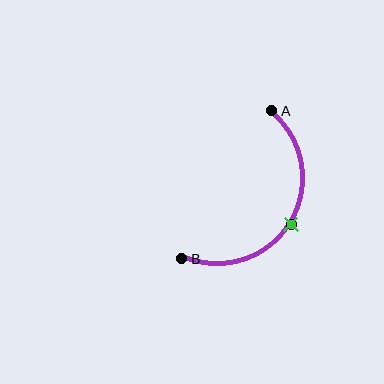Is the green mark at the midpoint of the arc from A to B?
Yes. The green mark lies on the arc at equal arc-length from both A and B — it is the arc midpoint.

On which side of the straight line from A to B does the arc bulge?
The arc bulges to the right of the straight line connecting A and B.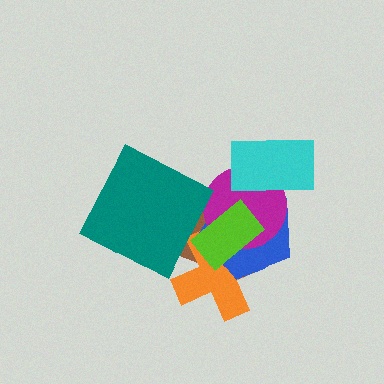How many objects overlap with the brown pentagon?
5 objects overlap with the brown pentagon.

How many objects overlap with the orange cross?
4 objects overlap with the orange cross.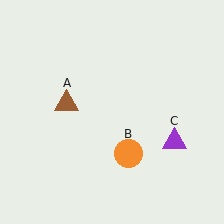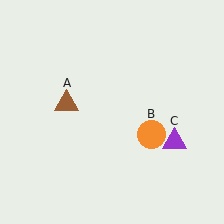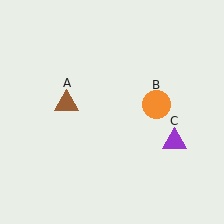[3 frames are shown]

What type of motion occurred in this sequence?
The orange circle (object B) rotated counterclockwise around the center of the scene.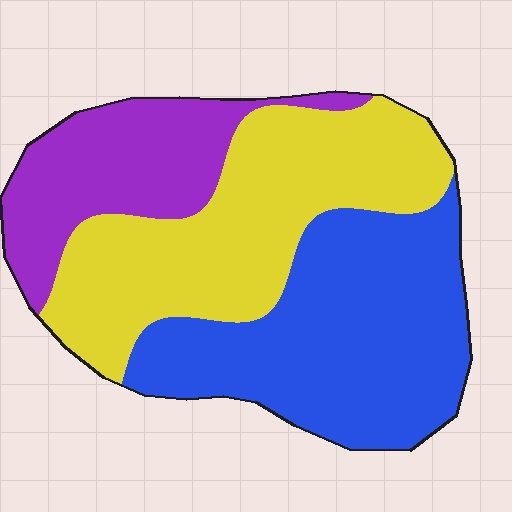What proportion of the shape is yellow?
Yellow covers 38% of the shape.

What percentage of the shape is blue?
Blue takes up between a third and a half of the shape.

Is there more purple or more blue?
Blue.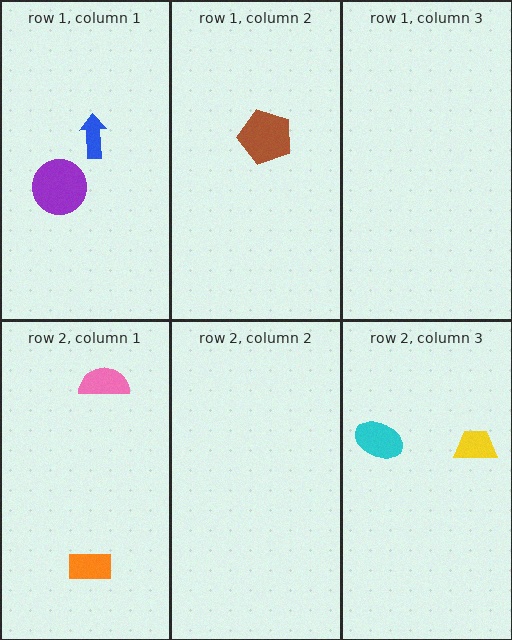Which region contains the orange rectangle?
The row 2, column 1 region.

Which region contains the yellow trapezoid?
The row 2, column 3 region.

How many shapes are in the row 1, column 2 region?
1.